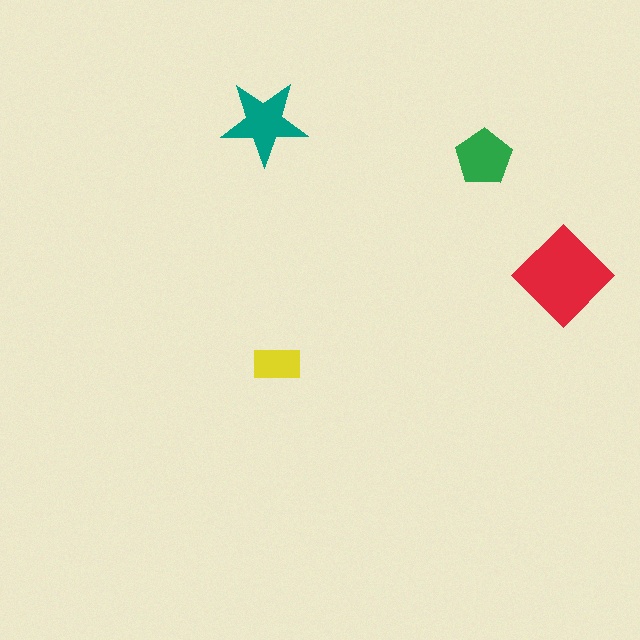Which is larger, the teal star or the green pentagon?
The teal star.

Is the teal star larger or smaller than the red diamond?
Smaller.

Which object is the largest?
The red diamond.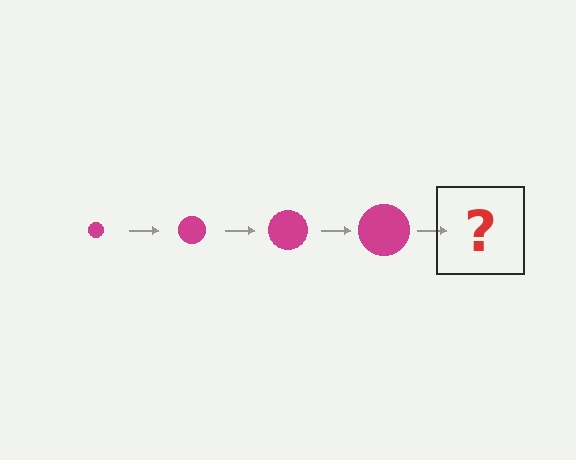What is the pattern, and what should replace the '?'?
The pattern is that the circle gets progressively larger each step. The '?' should be a magenta circle, larger than the previous one.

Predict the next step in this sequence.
The next step is a magenta circle, larger than the previous one.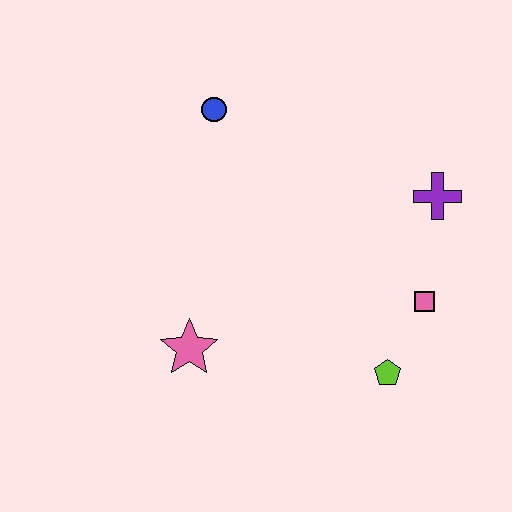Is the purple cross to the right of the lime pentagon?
Yes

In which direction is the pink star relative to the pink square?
The pink star is to the left of the pink square.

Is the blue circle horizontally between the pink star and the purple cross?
Yes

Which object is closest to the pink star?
The lime pentagon is closest to the pink star.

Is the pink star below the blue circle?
Yes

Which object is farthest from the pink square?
The blue circle is farthest from the pink square.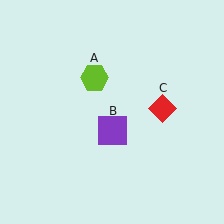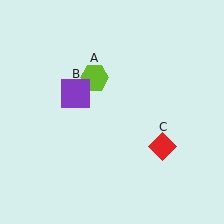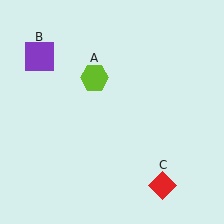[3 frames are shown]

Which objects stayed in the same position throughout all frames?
Lime hexagon (object A) remained stationary.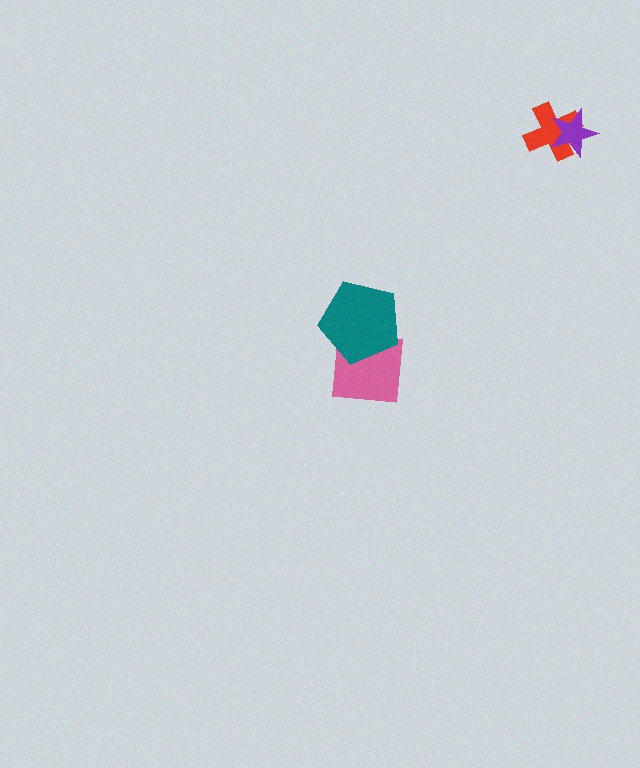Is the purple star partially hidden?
No, no other shape covers it.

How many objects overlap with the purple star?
1 object overlaps with the purple star.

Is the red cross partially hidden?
Yes, it is partially covered by another shape.